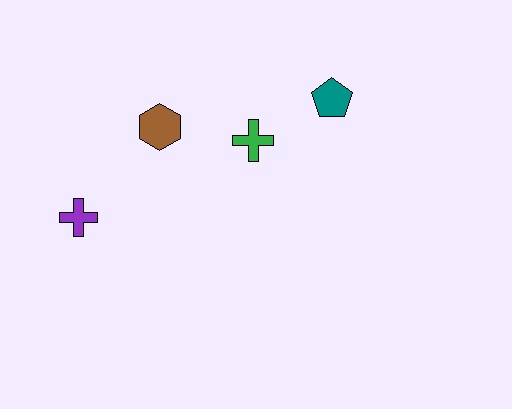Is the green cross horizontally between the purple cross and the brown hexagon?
No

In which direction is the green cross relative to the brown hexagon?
The green cross is to the right of the brown hexagon.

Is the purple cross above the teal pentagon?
No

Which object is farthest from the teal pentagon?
The purple cross is farthest from the teal pentagon.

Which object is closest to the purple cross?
The brown hexagon is closest to the purple cross.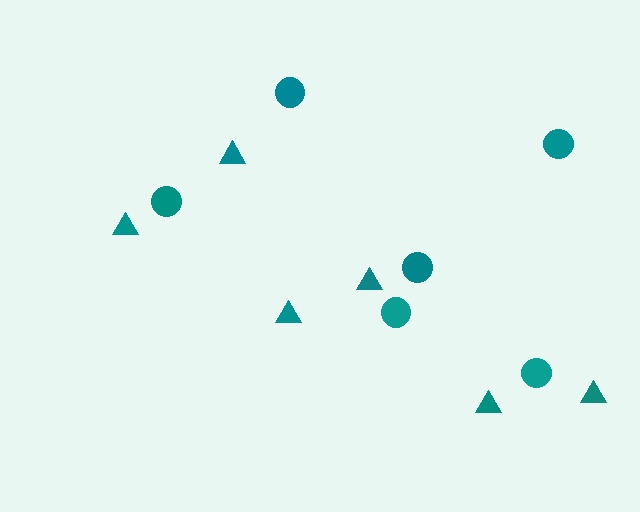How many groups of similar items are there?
There are 2 groups: one group of triangles (6) and one group of circles (6).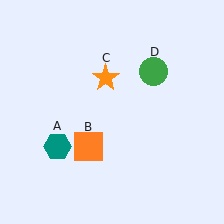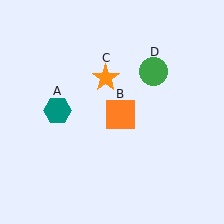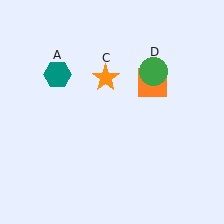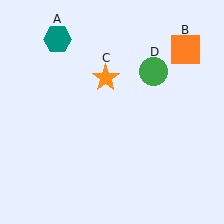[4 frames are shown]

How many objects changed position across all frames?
2 objects changed position: teal hexagon (object A), orange square (object B).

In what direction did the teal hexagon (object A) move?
The teal hexagon (object A) moved up.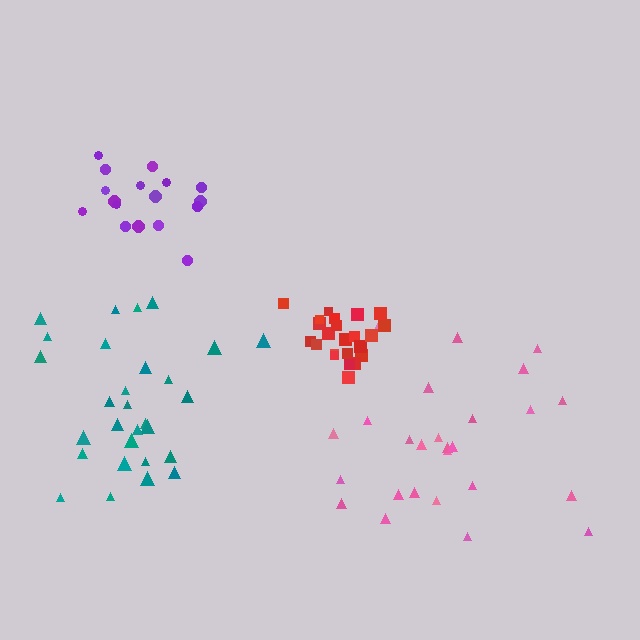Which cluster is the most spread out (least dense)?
Pink.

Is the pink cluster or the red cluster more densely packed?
Red.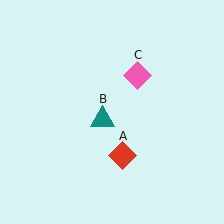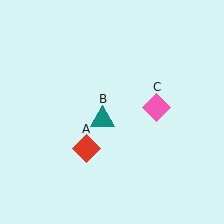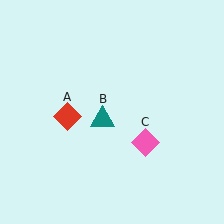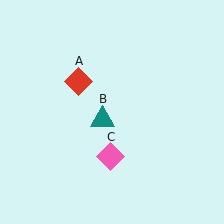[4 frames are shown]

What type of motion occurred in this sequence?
The red diamond (object A), pink diamond (object C) rotated clockwise around the center of the scene.